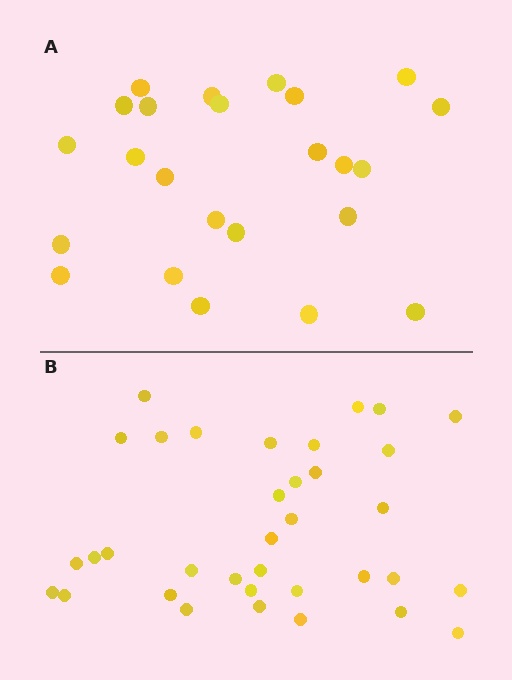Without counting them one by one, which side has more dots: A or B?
Region B (the bottom region) has more dots.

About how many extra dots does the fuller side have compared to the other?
Region B has roughly 12 or so more dots than region A.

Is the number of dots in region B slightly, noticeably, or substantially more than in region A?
Region B has substantially more. The ratio is roughly 1.5 to 1.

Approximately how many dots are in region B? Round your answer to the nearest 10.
About 40 dots. (The exact count is 35, which rounds to 40.)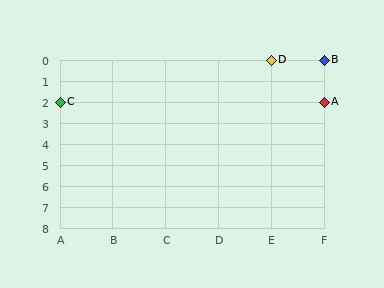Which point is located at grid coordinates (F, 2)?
Point A is at (F, 2).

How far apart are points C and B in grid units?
Points C and B are 5 columns and 2 rows apart (about 5.4 grid units diagonally).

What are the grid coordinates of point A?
Point A is at grid coordinates (F, 2).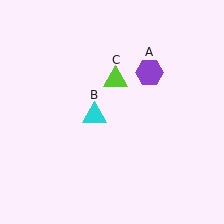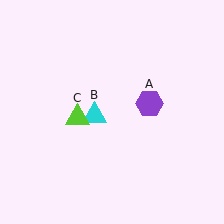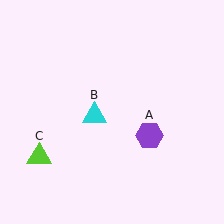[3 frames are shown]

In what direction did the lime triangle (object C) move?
The lime triangle (object C) moved down and to the left.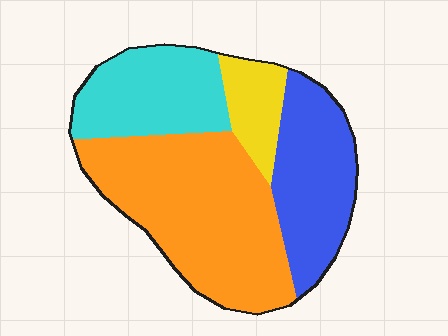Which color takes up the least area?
Yellow, at roughly 10%.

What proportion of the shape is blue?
Blue takes up about one quarter (1/4) of the shape.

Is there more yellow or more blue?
Blue.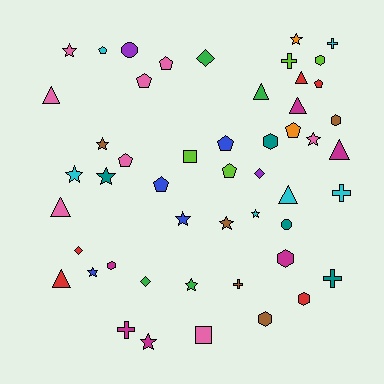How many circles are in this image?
There are 2 circles.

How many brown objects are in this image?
There are 5 brown objects.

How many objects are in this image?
There are 50 objects.